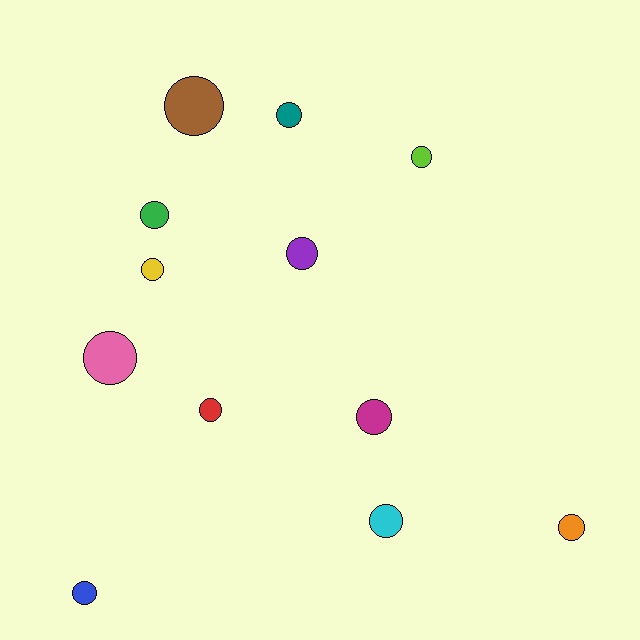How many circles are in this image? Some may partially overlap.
There are 12 circles.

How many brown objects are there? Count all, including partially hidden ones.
There is 1 brown object.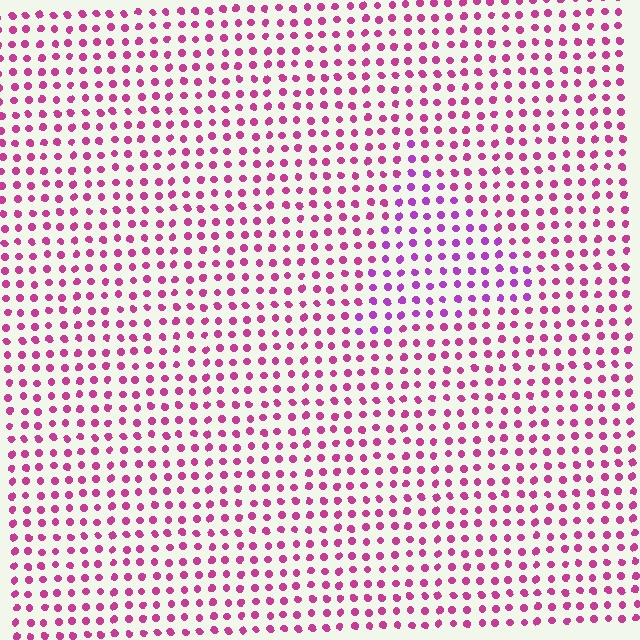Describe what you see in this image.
The image is filled with small magenta elements in a uniform arrangement. A triangle-shaped region is visible where the elements are tinted to a slightly different hue, forming a subtle color boundary.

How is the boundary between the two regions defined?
The boundary is defined purely by a slight shift in hue (about 29 degrees). Spacing, size, and orientation are identical on both sides.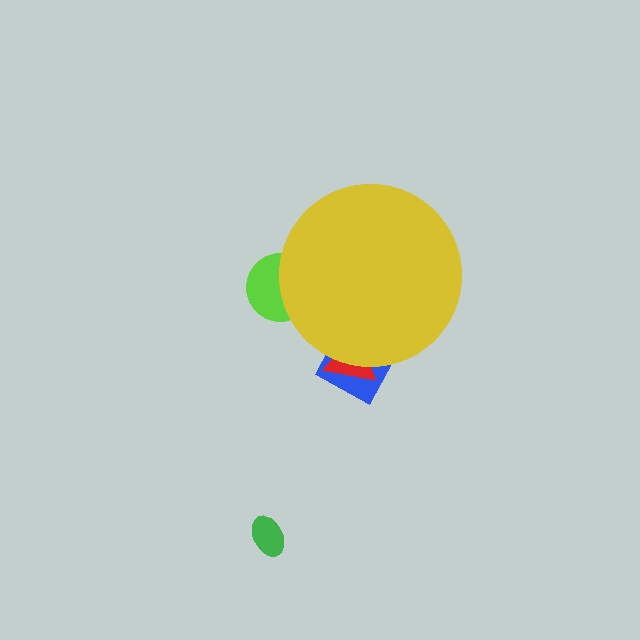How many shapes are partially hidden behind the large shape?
3 shapes are partially hidden.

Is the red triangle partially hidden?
Yes, the red triangle is partially hidden behind the yellow circle.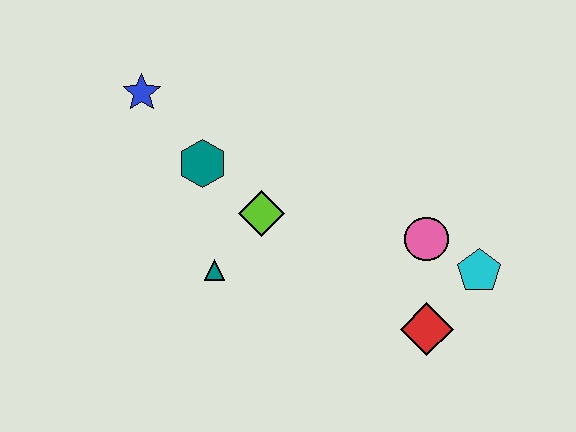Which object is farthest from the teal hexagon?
The cyan pentagon is farthest from the teal hexagon.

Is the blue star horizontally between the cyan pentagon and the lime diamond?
No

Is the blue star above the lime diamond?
Yes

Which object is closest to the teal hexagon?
The lime diamond is closest to the teal hexagon.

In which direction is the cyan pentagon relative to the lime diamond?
The cyan pentagon is to the right of the lime diamond.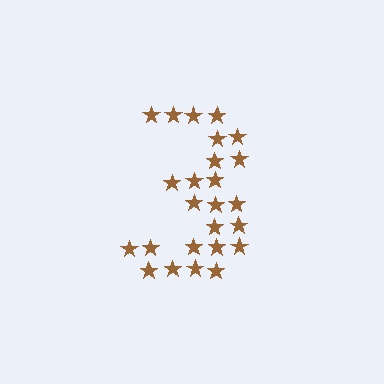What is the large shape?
The large shape is the digit 3.